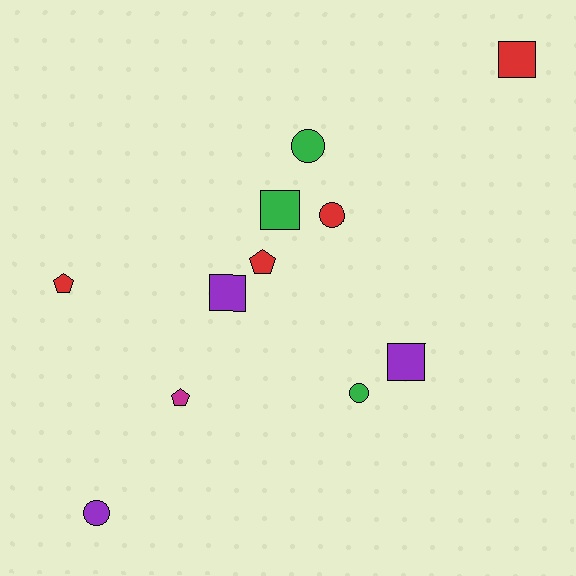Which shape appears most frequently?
Circle, with 4 objects.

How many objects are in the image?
There are 11 objects.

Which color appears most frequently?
Red, with 4 objects.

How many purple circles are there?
There is 1 purple circle.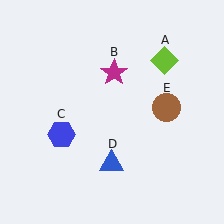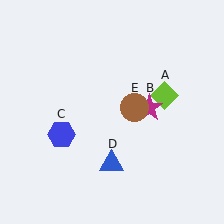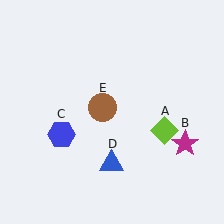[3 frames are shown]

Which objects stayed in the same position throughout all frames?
Blue hexagon (object C) and blue triangle (object D) remained stationary.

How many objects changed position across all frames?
3 objects changed position: lime diamond (object A), magenta star (object B), brown circle (object E).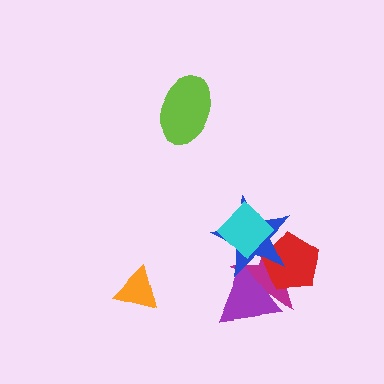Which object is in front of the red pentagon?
The blue star is in front of the red pentagon.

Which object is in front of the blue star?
The cyan diamond is in front of the blue star.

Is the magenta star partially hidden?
Yes, it is partially covered by another shape.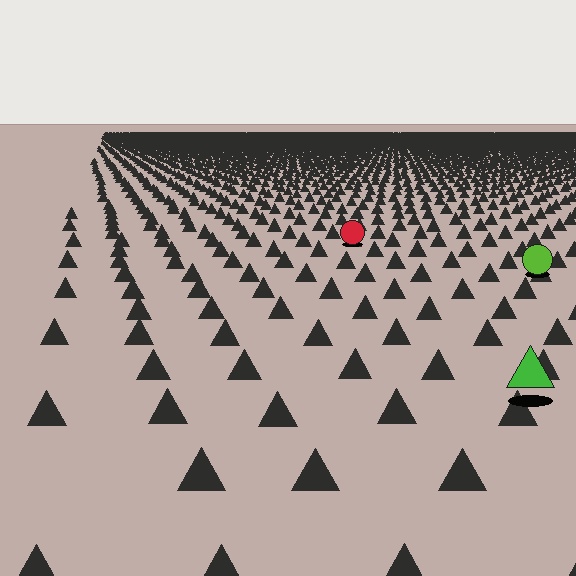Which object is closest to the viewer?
The green triangle is closest. The texture marks near it are larger and more spread out.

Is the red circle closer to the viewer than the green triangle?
No. The green triangle is closer — you can tell from the texture gradient: the ground texture is coarser near it.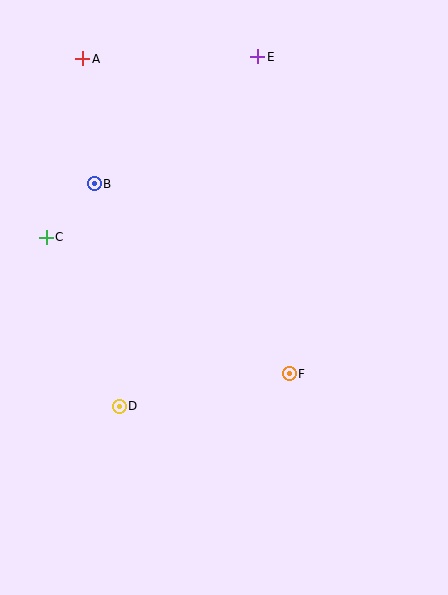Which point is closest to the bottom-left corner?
Point D is closest to the bottom-left corner.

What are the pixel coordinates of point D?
Point D is at (119, 406).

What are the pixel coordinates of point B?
Point B is at (94, 184).